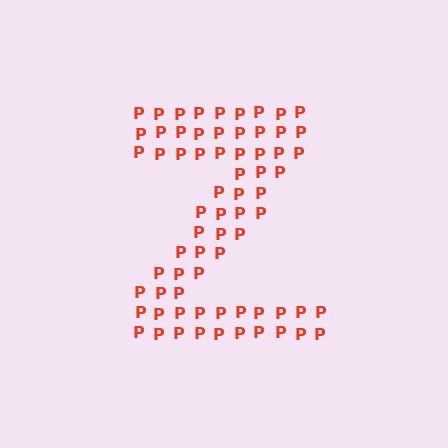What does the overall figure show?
The overall figure shows the letter Z.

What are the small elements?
The small elements are letter P's.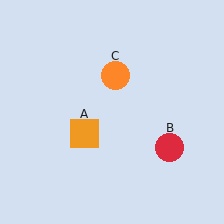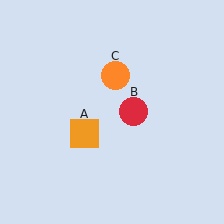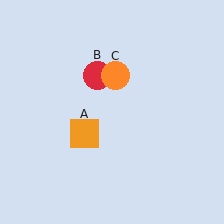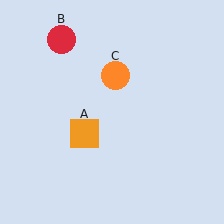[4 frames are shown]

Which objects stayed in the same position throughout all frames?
Orange square (object A) and orange circle (object C) remained stationary.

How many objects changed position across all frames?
1 object changed position: red circle (object B).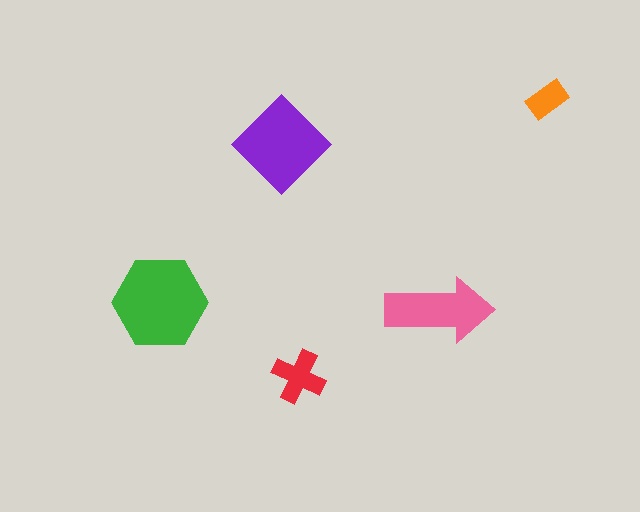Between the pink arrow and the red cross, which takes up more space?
The pink arrow.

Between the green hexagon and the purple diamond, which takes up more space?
The green hexagon.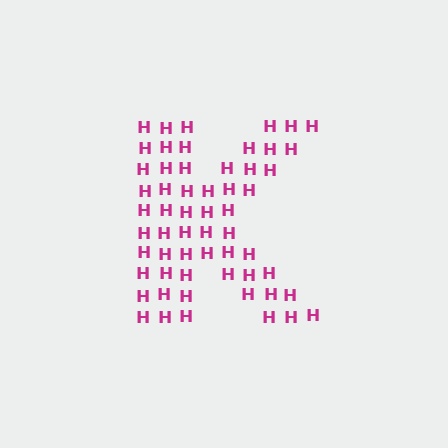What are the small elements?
The small elements are letter H's.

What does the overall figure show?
The overall figure shows the letter K.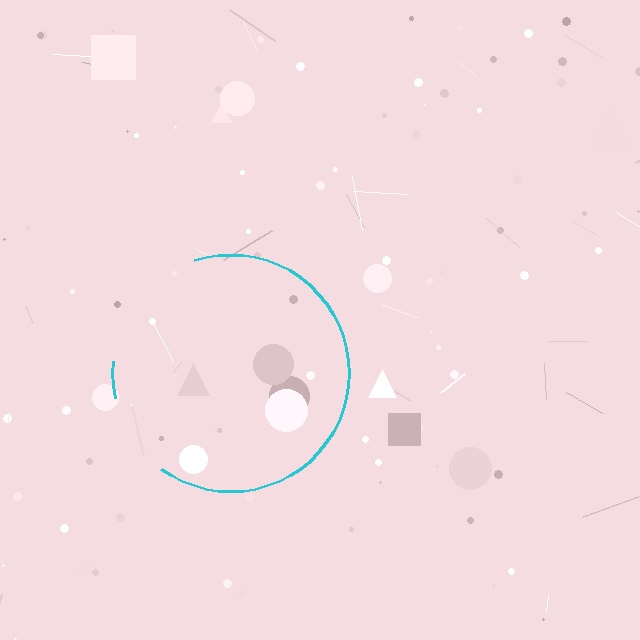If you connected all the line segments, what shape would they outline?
They would outline a circle.